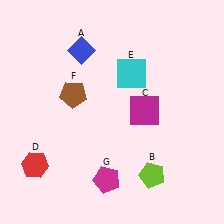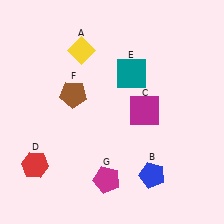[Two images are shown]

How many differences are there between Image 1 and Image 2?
There are 3 differences between the two images.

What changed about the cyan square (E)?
In Image 1, E is cyan. In Image 2, it changed to teal.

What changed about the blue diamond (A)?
In Image 1, A is blue. In Image 2, it changed to yellow.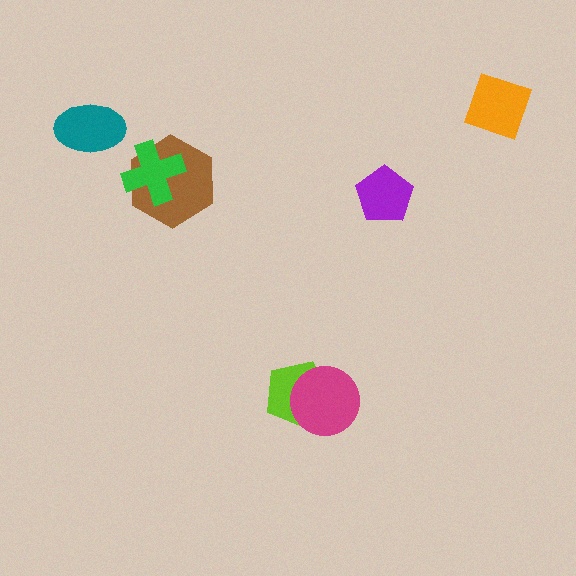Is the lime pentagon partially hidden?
Yes, it is partially covered by another shape.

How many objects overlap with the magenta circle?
1 object overlaps with the magenta circle.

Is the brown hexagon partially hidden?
Yes, it is partially covered by another shape.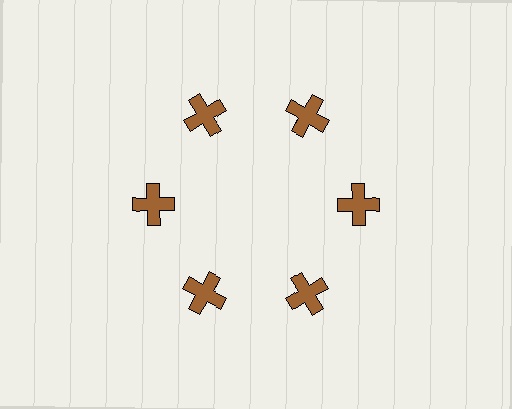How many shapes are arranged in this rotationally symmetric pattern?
There are 6 shapes, arranged in 6 groups of 1.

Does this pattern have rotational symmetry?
Yes, this pattern has 6-fold rotational symmetry. It looks the same after rotating 60 degrees around the center.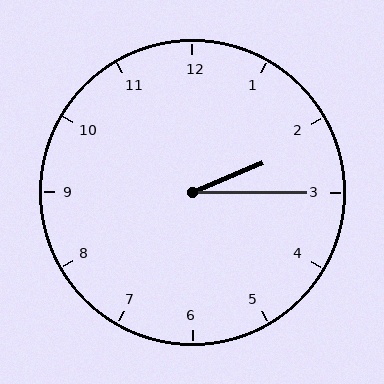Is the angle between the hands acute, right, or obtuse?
It is acute.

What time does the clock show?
2:15.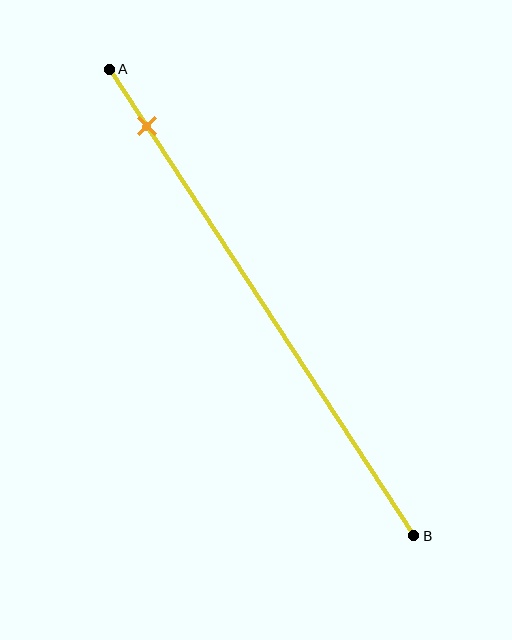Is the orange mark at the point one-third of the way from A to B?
No, the mark is at about 10% from A, not at the 33% one-third point.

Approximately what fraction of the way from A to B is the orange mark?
The orange mark is approximately 10% of the way from A to B.